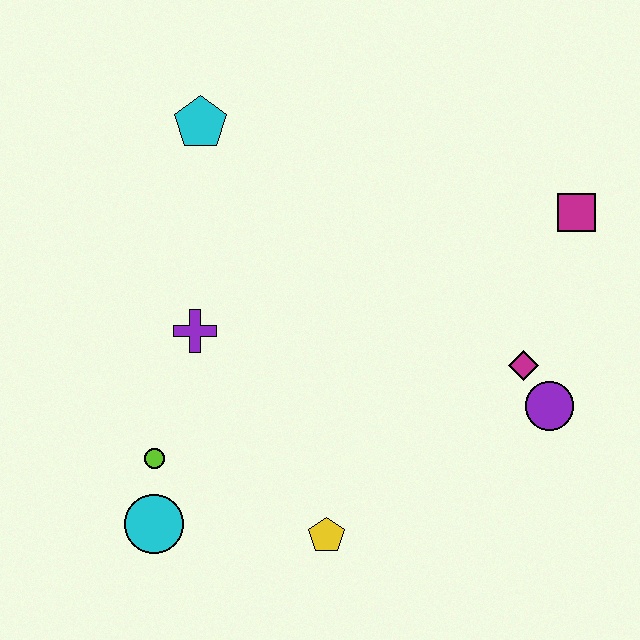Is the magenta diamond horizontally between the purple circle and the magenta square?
No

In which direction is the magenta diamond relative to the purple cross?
The magenta diamond is to the right of the purple cross.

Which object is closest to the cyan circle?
The lime circle is closest to the cyan circle.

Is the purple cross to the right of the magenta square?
No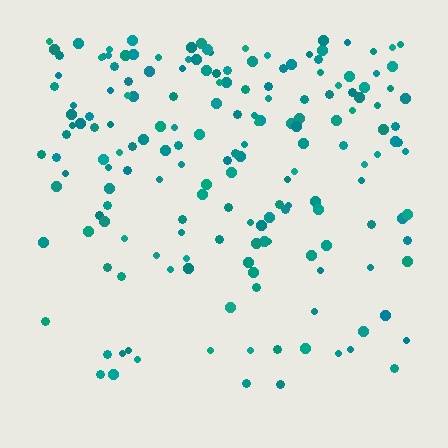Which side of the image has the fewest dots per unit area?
The bottom.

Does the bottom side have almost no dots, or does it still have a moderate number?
Still a moderate number, just noticeably fewer than the top.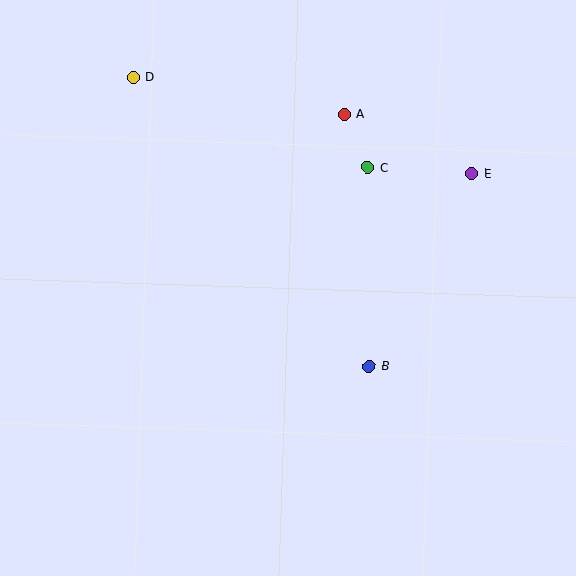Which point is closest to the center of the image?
Point B at (369, 366) is closest to the center.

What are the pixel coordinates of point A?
Point A is at (344, 114).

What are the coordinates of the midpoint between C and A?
The midpoint between C and A is at (356, 141).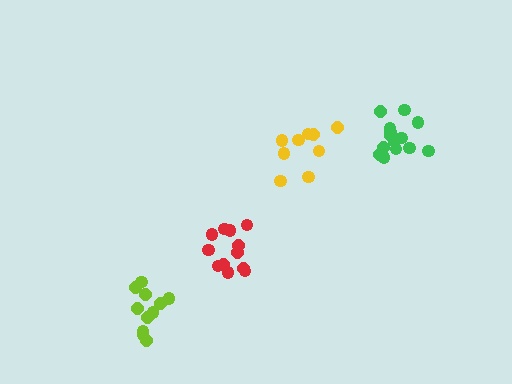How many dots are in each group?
Group 1: 11 dots, Group 2: 9 dots, Group 3: 12 dots, Group 4: 14 dots (46 total).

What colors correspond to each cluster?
The clusters are colored: lime, yellow, red, green.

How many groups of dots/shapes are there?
There are 4 groups.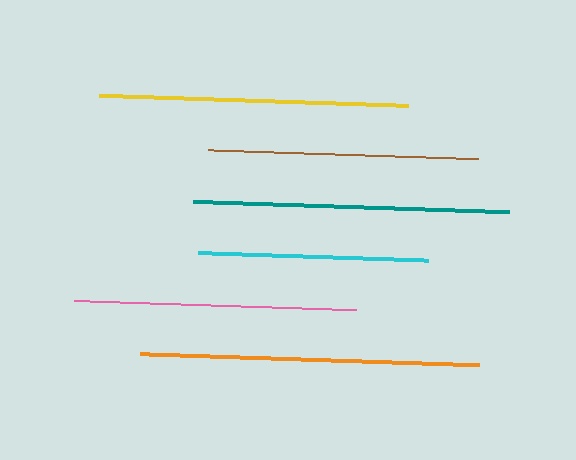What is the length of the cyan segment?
The cyan segment is approximately 230 pixels long.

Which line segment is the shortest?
The cyan line is the shortest at approximately 230 pixels.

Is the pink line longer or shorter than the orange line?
The orange line is longer than the pink line.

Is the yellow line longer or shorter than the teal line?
The teal line is longer than the yellow line.